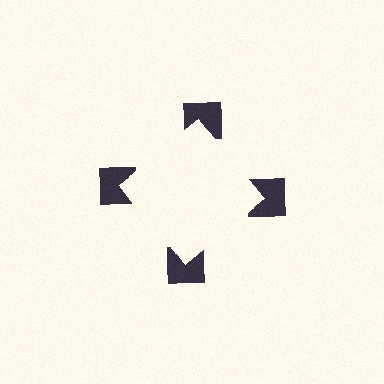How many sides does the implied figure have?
4 sides.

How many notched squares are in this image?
There are 4 — one at each vertex of the illusory square.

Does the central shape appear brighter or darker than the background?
It typically appears slightly brighter than the background, even though no actual brightness change is drawn.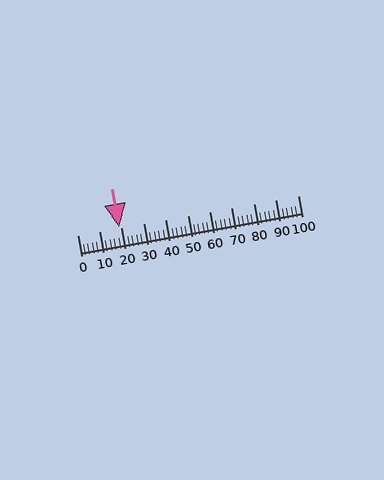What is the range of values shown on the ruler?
The ruler shows values from 0 to 100.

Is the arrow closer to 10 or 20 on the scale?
The arrow is closer to 20.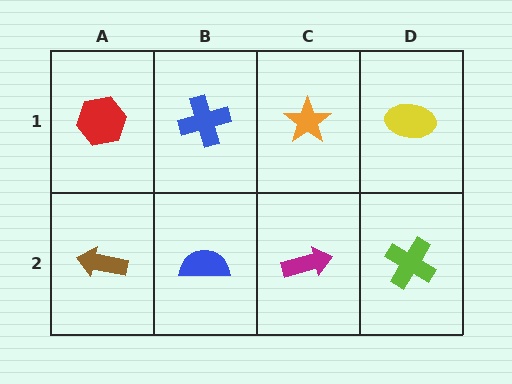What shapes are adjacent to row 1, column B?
A blue semicircle (row 2, column B), a red hexagon (row 1, column A), an orange star (row 1, column C).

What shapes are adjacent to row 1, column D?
A lime cross (row 2, column D), an orange star (row 1, column C).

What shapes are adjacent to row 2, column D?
A yellow ellipse (row 1, column D), a magenta arrow (row 2, column C).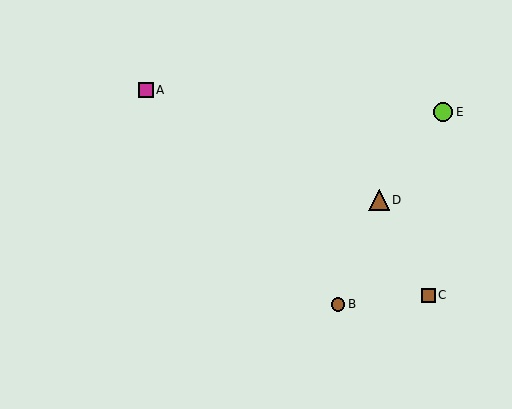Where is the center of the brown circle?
The center of the brown circle is at (338, 304).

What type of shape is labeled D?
Shape D is a brown triangle.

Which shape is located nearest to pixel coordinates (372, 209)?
The brown triangle (labeled D) at (379, 200) is nearest to that location.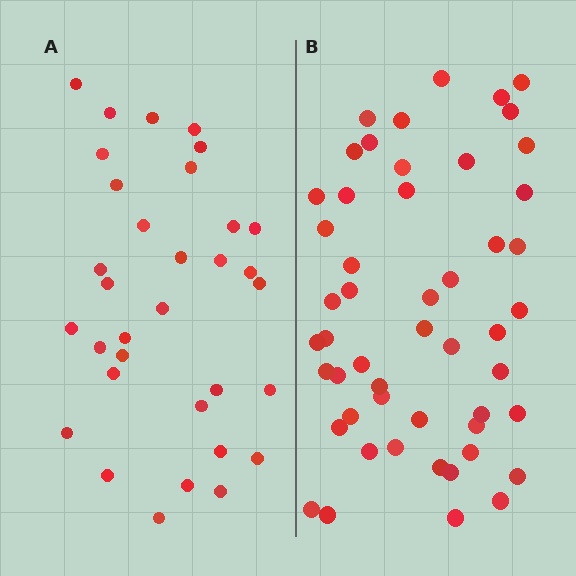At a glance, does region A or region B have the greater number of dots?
Region B (the right region) has more dots.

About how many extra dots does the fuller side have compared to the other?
Region B has approximately 20 more dots than region A.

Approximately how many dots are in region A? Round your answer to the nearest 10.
About 30 dots. (The exact count is 33, which rounds to 30.)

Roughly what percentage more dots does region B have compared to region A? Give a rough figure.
About 55% more.